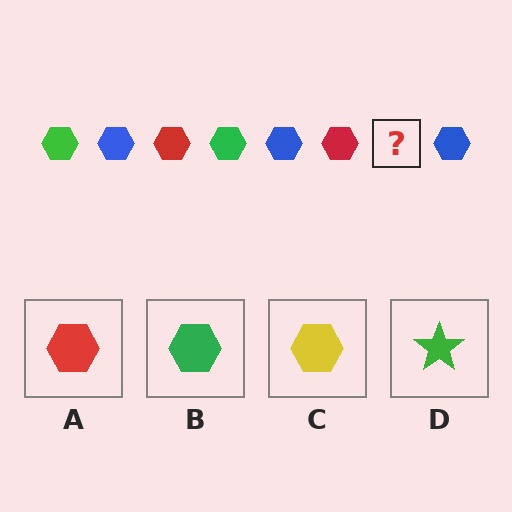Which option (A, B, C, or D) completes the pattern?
B.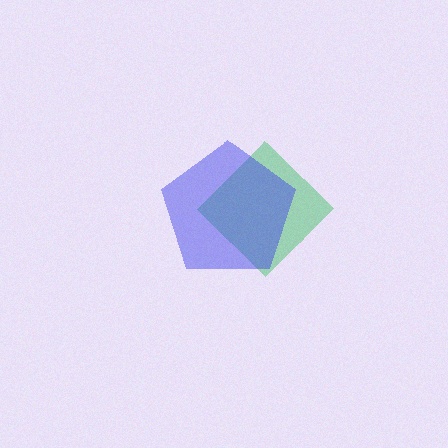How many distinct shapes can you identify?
There are 2 distinct shapes: a green diamond, a blue pentagon.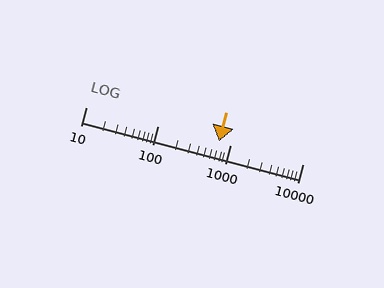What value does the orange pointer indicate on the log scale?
The pointer indicates approximately 690.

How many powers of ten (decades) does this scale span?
The scale spans 3 decades, from 10 to 10000.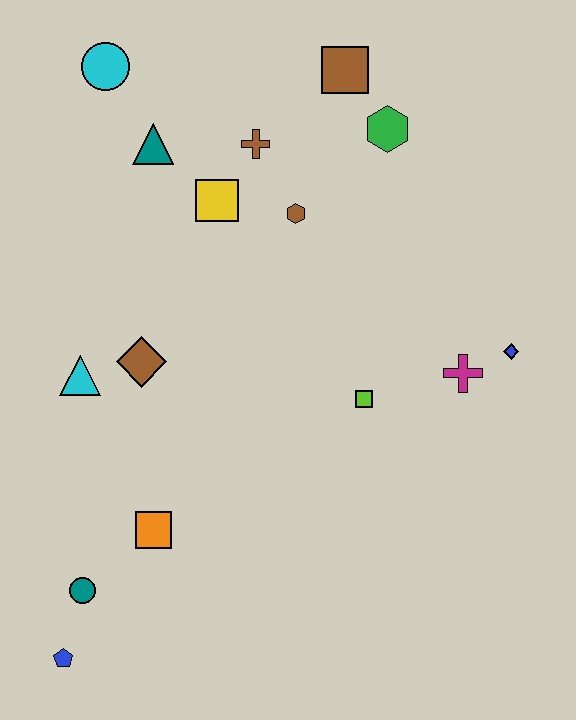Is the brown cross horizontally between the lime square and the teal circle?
Yes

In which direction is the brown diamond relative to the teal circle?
The brown diamond is above the teal circle.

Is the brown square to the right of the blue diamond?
No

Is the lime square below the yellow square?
Yes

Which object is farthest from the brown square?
The blue pentagon is farthest from the brown square.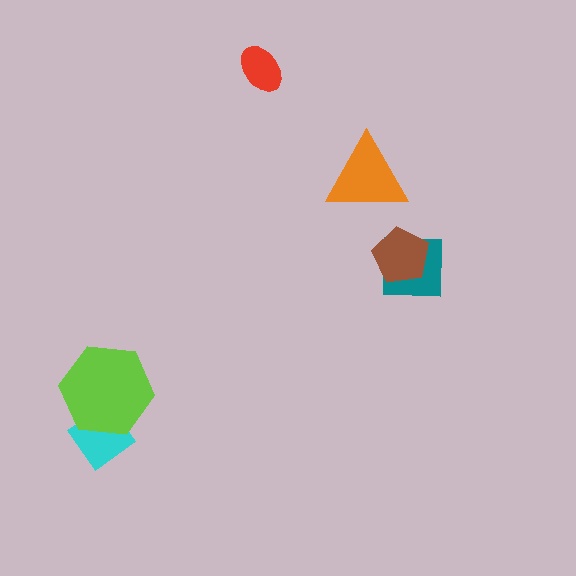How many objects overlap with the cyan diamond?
1 object overlaps with the cyan diamond.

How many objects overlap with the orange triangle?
0 objects overlap with the orange triangle.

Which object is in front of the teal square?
The brown pentagon is in front of the teal square.